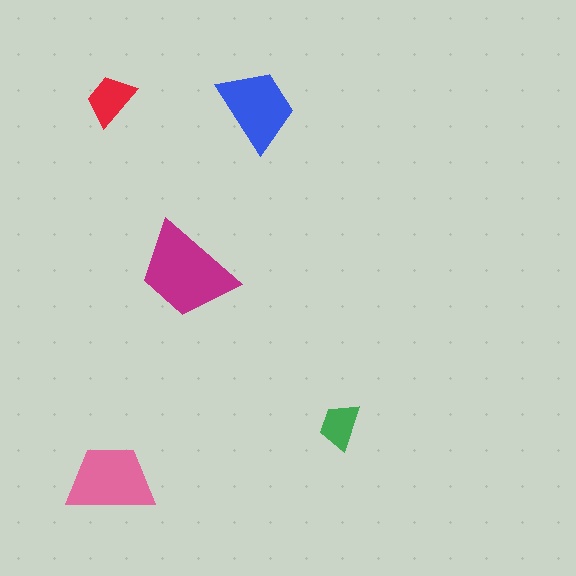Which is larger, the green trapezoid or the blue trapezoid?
The blue one.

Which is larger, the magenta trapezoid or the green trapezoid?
The magenta one.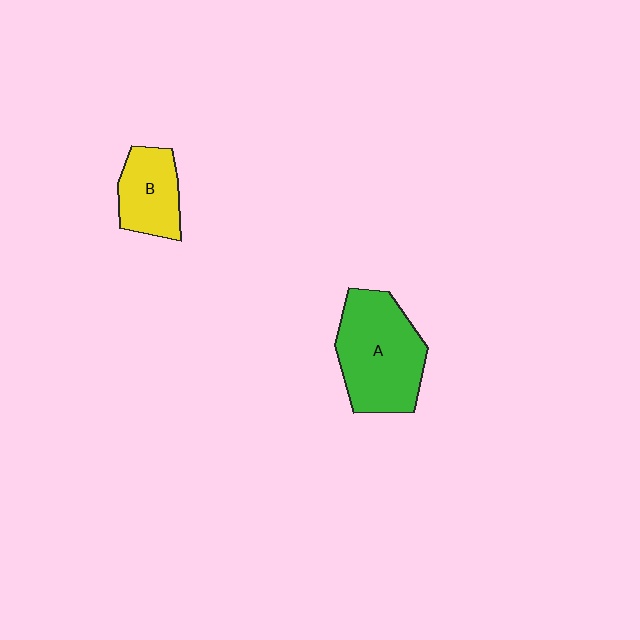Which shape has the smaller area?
Shape B (yellow).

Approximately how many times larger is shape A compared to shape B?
Approximately 1.8 times.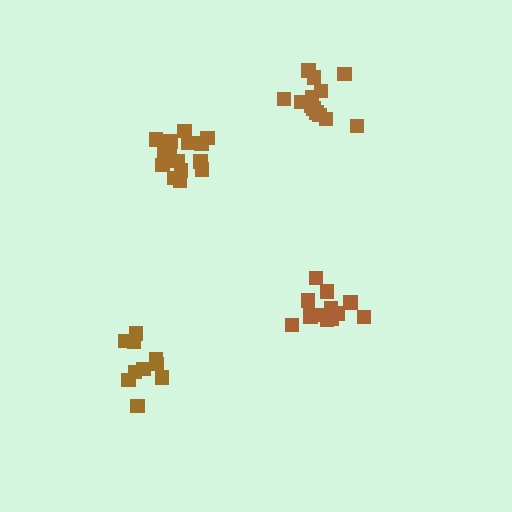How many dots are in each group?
Group 1: 14 dots, Group 2: 10 dots, Group 3: 14 dots, Group 4: 16 dots (54 total).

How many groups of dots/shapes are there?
There are 4 groups.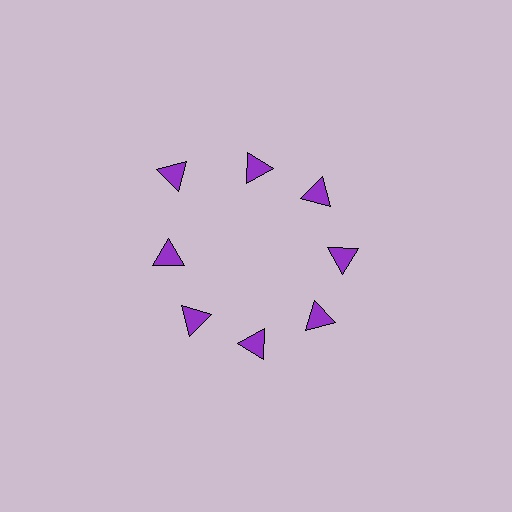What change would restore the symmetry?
The symmetry would be restored by moving it inward, back onto the ring so that all 8 triangles sit at equal angles and equal distance from the center.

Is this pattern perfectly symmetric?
No. The 8 purple triangles are arranged in a ring, but one element near the 10 o'clock position is pushed outward from the center, breaking the 8-fold rotational symmetry.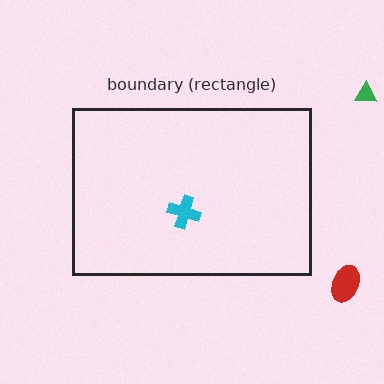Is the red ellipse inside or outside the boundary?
Outside.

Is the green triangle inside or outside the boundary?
Outside.